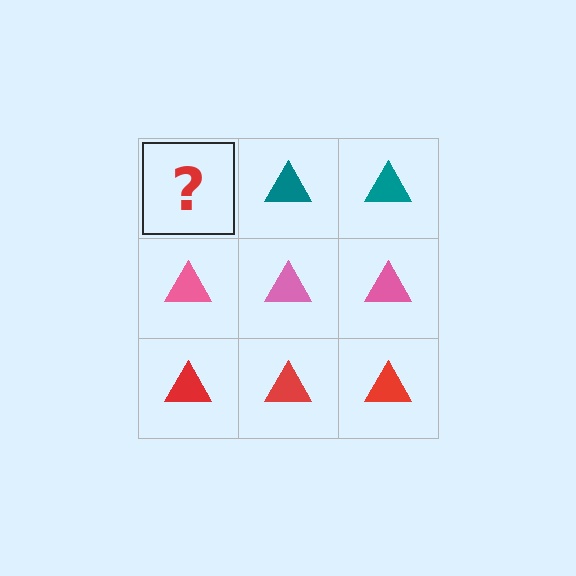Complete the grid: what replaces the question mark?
The question mark should be replaced with a teal triangle.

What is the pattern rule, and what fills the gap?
The rule is that each row has a consistent color. The gap should be filled with a teal triangle.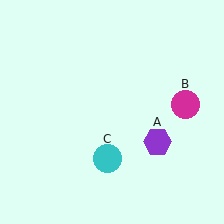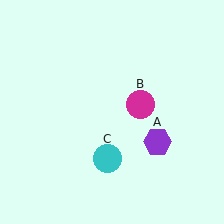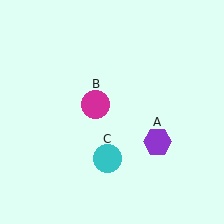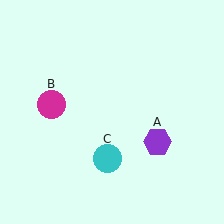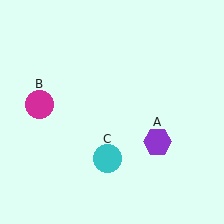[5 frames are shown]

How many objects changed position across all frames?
1 object changed position: magenta circle (object B).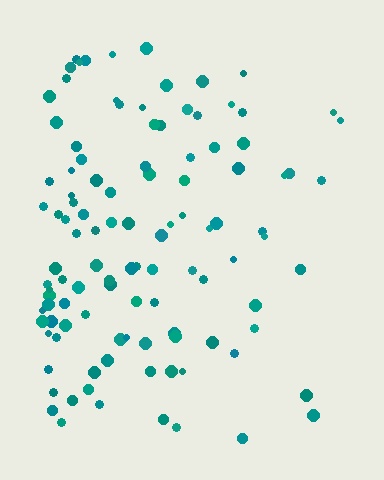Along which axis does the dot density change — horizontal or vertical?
Horizontal.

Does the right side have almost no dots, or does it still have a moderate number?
Still a moderate number, just noticeably fewer than the left.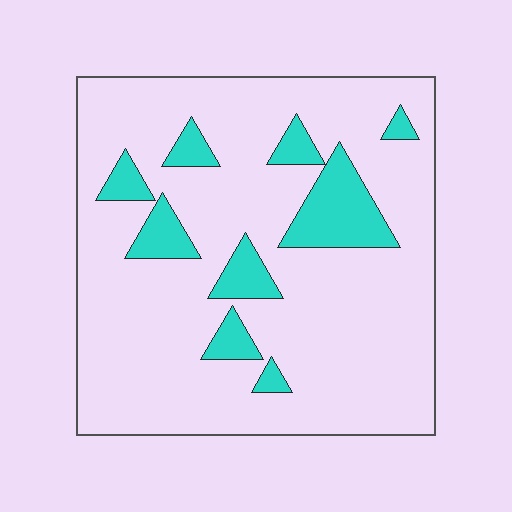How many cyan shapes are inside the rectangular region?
9.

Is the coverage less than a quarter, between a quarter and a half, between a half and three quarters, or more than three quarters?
Less than a quarter.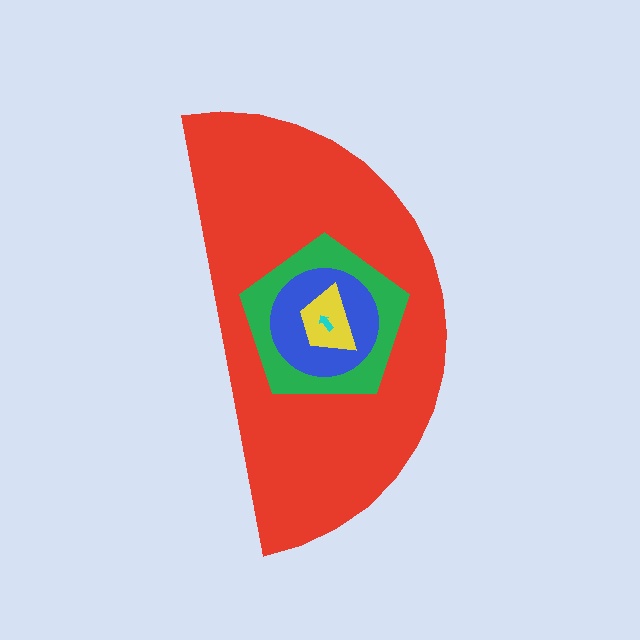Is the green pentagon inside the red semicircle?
Yes.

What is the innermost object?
The cyan arrow.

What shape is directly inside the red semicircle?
The green pentagon.